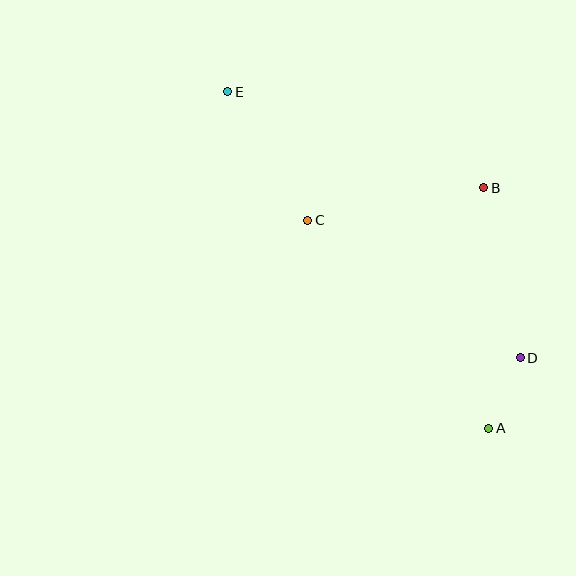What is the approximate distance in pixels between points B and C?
The distance between B and C is approximately 179 pixels.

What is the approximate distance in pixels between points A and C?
The distance between A and C is approximately 276 pixels.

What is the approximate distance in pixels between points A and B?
The distance between A and B is approximately 240 pixels.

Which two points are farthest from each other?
Points A and E are farthest from each other.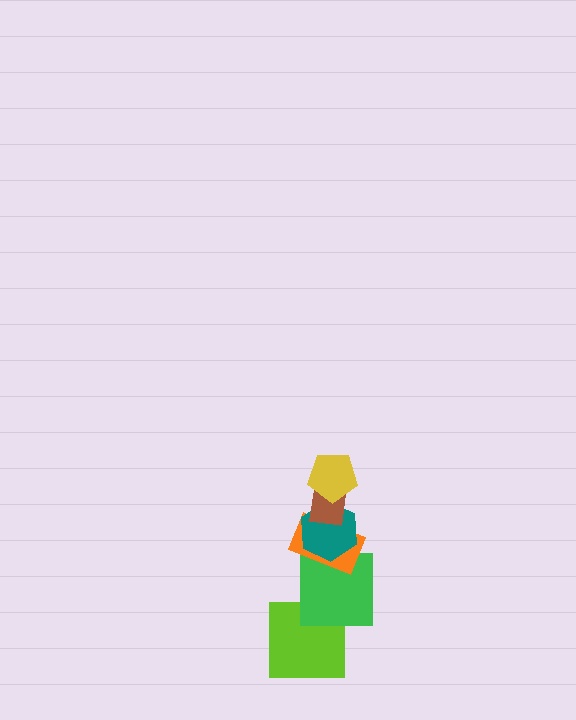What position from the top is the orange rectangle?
The orange rectangle is 4th from the top.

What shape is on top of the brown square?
The yellow pentagon is on top of the brown square.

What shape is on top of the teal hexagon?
The brown square is on top of the teal hexagon.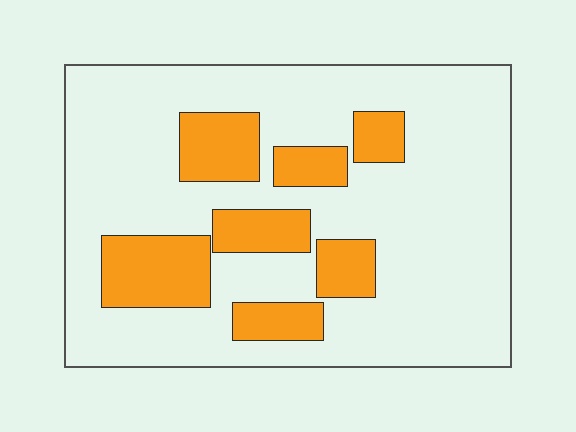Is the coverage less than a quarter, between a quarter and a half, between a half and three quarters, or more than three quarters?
Less than a quarter.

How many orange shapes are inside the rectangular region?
7.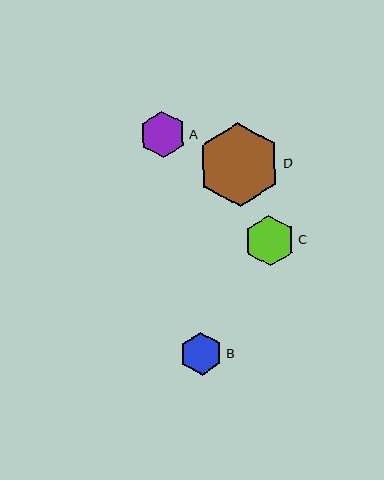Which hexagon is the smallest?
Hexagon B is the smallest with a size of approximately 43 pixels.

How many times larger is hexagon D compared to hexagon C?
Hexagon D is approximately 1.6 times the size of hexagon C.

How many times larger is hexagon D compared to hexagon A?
Hexagon D is approximately 1.8 times the size of hexagon A.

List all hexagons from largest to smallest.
From largest to smallest: D, C, A, B.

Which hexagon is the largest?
Hexagon D is the largest with a size of approximately 83 pixels.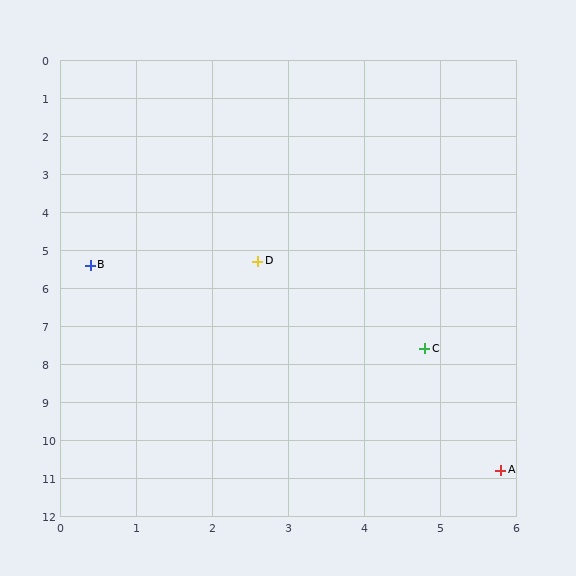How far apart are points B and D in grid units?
Points B and D are about 2.2 grid units apart.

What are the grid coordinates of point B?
Point B is at approximately (0.4, 5.4).